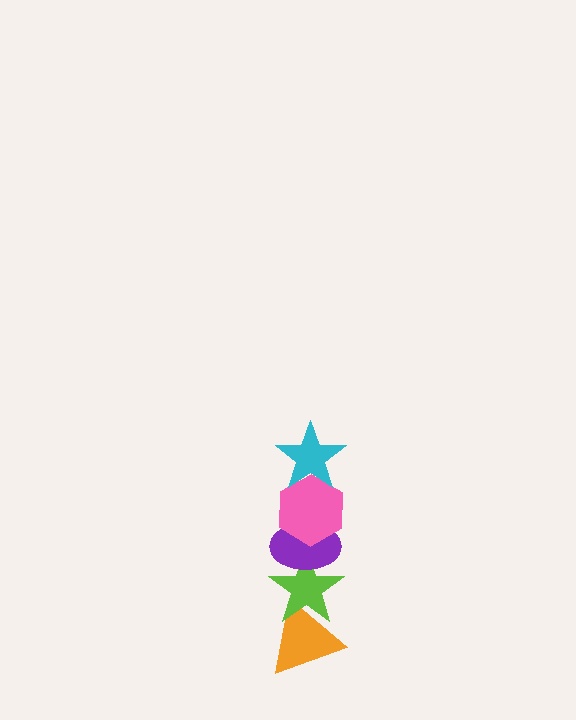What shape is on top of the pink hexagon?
The cyan star is on top of the pink hexagon.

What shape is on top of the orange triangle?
The lime star is on top of the orange triangle.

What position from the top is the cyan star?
The cyan star is 1st from the top.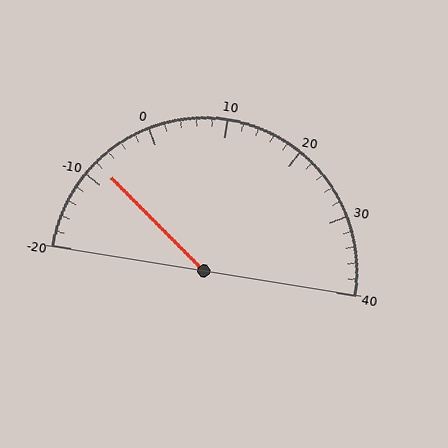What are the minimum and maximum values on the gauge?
The gauge ranges from -20 to 40.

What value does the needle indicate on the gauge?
The needle indicates approximately -8.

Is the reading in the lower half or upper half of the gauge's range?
The reading is in the lower half of the range (-20 to 40).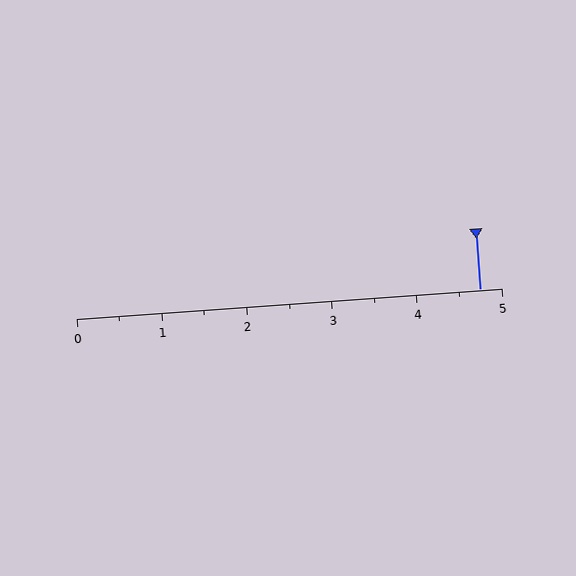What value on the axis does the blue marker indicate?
The marker indicates approximately 4.8.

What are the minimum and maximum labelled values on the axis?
The axis runs from 0 to 5.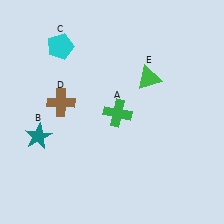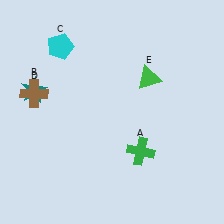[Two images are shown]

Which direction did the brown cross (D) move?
The brown cross (D) moved left.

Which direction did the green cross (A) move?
The green cross (A) moved down.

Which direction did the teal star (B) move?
The teal star (B) moved up.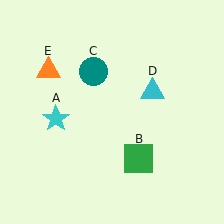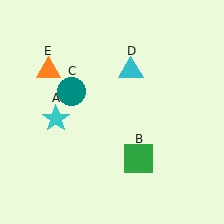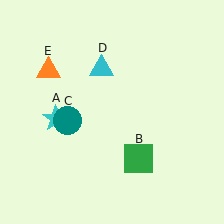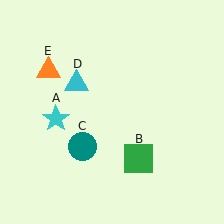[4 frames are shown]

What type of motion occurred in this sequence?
The teal circle (object C), cyan triangle (object D) rotated counterclockwise around the center of the scene.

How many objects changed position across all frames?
2 objects changed position: teal circle (object C), cyan triangle (object D).